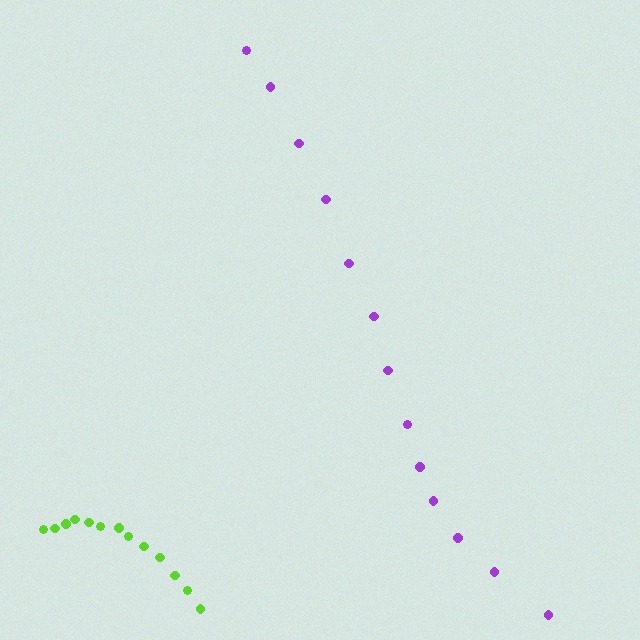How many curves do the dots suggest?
There are 2 distinct paths.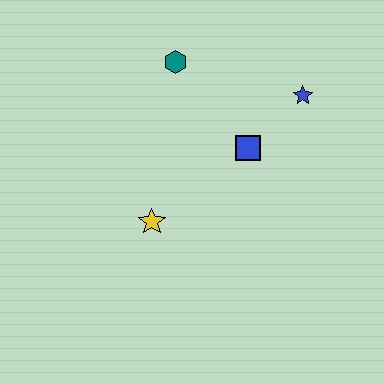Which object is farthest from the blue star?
The yellow star is farthest from the blue star.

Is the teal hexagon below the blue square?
No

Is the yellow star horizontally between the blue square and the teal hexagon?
No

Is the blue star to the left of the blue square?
No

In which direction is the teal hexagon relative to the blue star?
The teal hexagon is to the left of the blue star.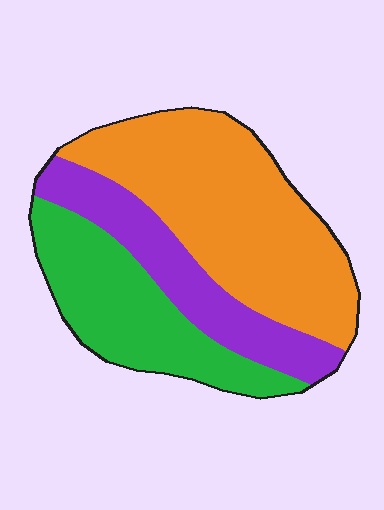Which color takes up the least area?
Purple, at roughly 25%.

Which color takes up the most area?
Orange, at roughly 50%.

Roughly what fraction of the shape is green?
Green covers 29% of the shape.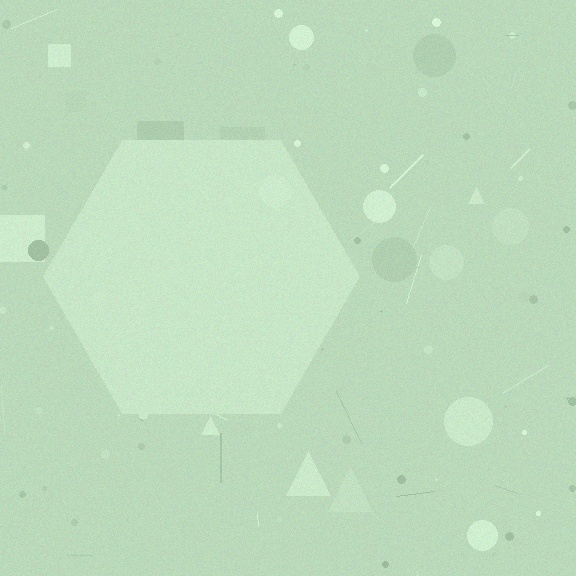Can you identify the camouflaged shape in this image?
The camouflaged shape is a hexagon.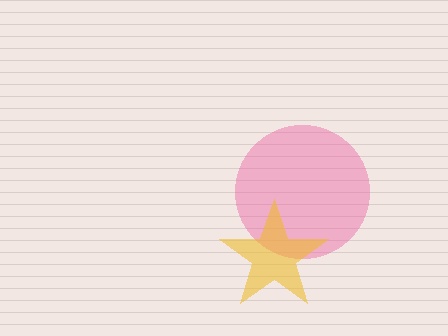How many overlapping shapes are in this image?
There are 2 overlapping shapes in the image.